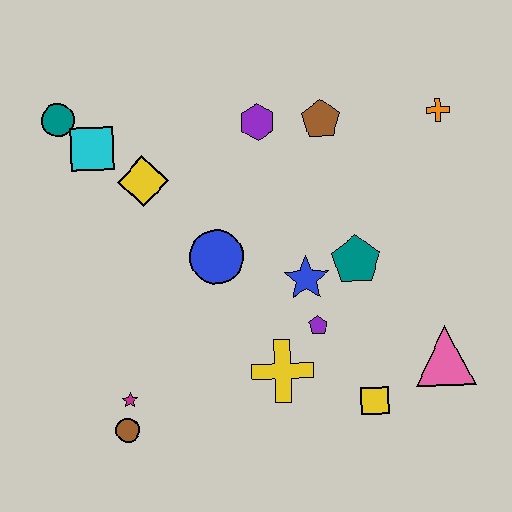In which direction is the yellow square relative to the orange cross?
The yellow square is below the orange cross.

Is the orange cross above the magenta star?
Yes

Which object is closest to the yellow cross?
The purple pentagon is closest to the yellow cross.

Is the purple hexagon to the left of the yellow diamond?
No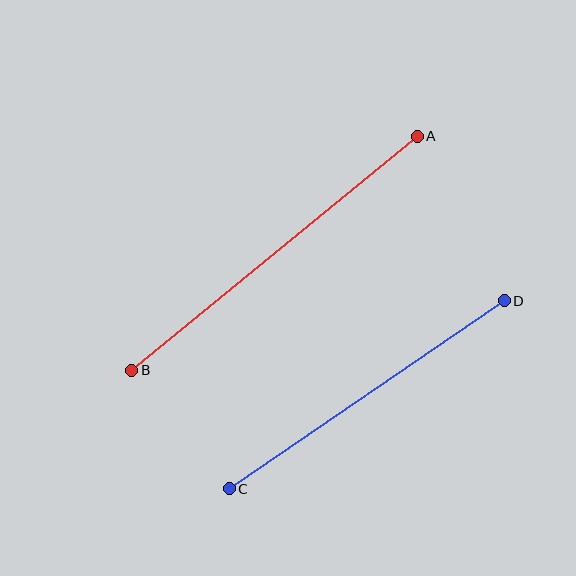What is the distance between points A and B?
The distance is approximately 369 pixels.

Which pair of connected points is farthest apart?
Points A and B are farthest apart.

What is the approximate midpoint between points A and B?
The midpoint is at approximately (274, 253) pixels.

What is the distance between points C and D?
The distance is approximately 333 pixels.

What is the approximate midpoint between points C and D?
The midpoint is at approximately (367, 395) pixels.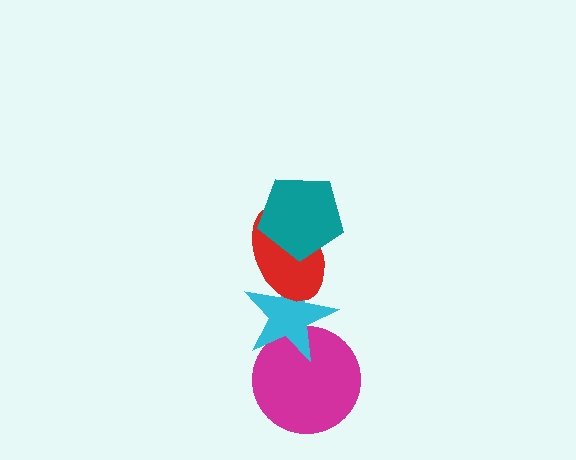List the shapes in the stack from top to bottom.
From top to bottom: the teal pentagon, the red ellipse, the cyan star, the magenta circle.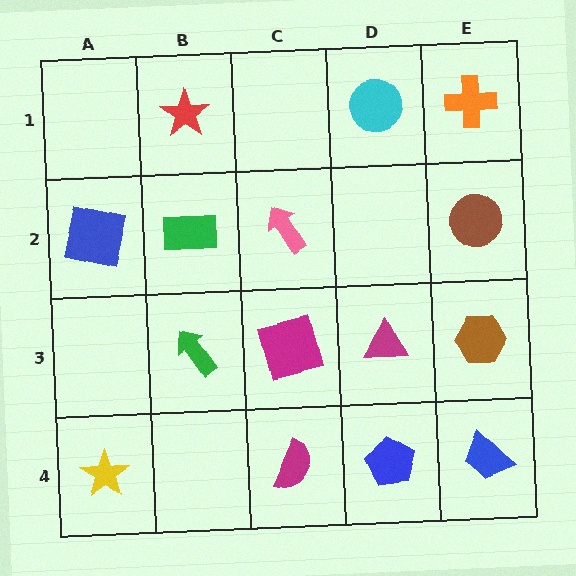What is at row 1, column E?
An orange cross.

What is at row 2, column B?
A green rectangle.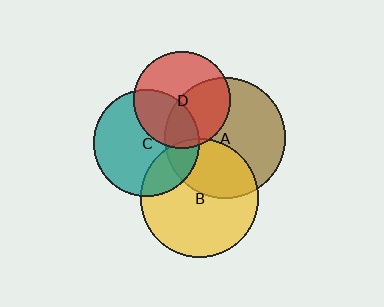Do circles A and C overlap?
Yes.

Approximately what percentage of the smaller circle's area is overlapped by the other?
Approximately 20%.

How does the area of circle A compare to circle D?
Approximately 1.6 times.